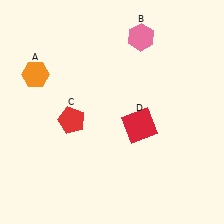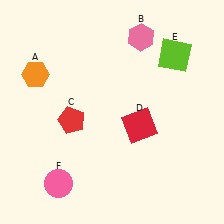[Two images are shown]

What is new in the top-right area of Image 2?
A lime square (E) was added in the top-right area of Image 2.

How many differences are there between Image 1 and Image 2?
There are 2 differences between the two images.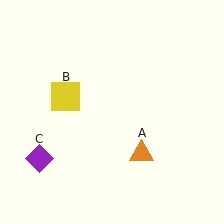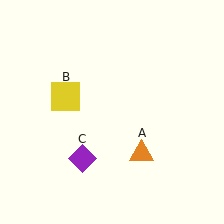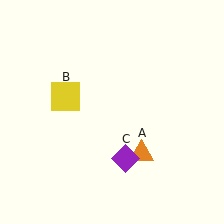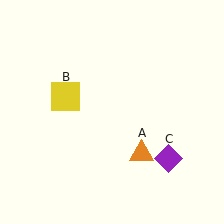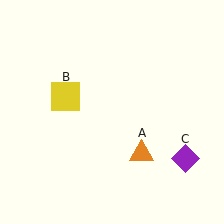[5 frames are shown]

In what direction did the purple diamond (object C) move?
The purple diamond (object C) moved right.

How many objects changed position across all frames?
1 object changed position: purple diamond (object C).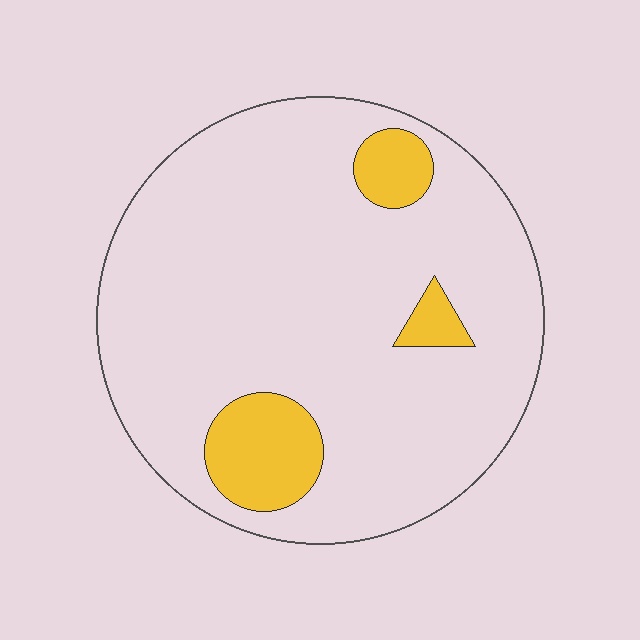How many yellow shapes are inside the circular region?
3.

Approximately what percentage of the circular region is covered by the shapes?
Approximately 10%.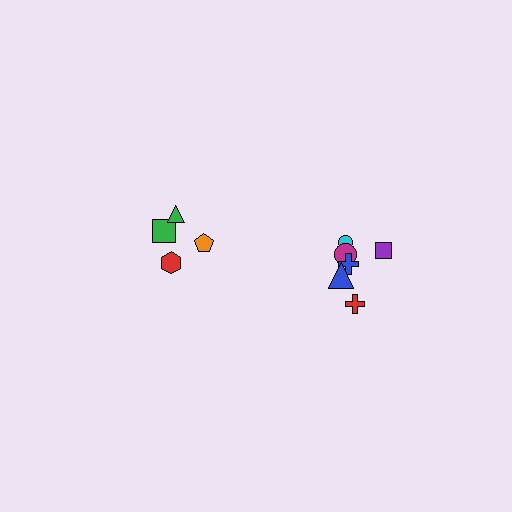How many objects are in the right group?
There are 6 objects.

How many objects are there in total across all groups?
There are 10 objects.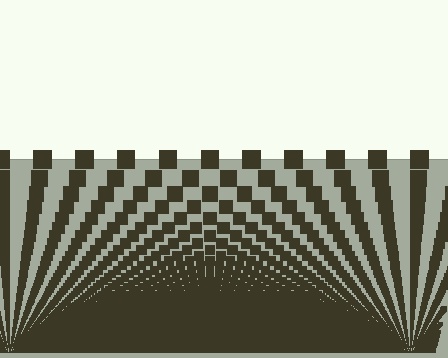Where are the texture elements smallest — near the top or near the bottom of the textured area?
Near the bottom.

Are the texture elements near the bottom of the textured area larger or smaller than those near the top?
Smaller. The gradient is inverted — elements near the bottom are smaller and denser.